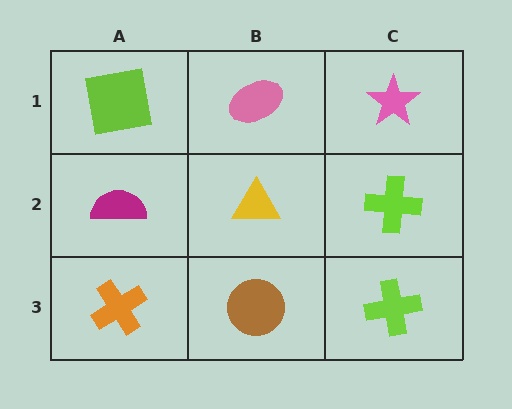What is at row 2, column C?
A lime cross.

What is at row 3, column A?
An orange cross.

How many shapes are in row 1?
3 shapes.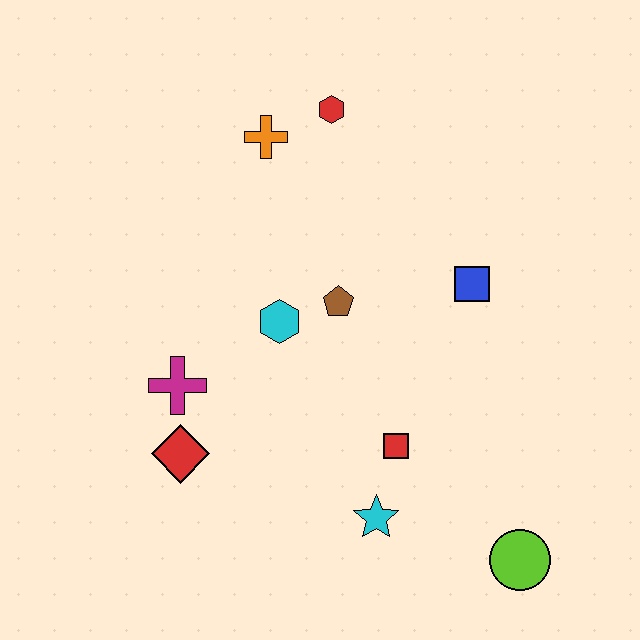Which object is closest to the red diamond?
The magenta cross is closest to the red diamond.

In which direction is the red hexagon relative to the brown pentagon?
The red hexagon is above the brown pentagon.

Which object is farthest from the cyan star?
The red hexagon is farthest from the cyan star.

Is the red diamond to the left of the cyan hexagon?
Yes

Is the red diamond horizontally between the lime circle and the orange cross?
No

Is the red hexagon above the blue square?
Yes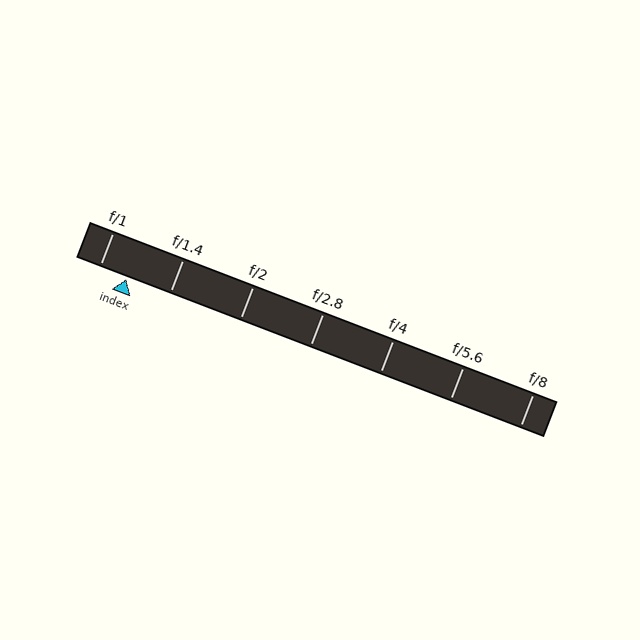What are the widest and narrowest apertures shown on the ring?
The widest aperture shown is f/1 and the narrowest is f/8.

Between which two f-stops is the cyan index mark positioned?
The index mark is between f/1 and f/1.4.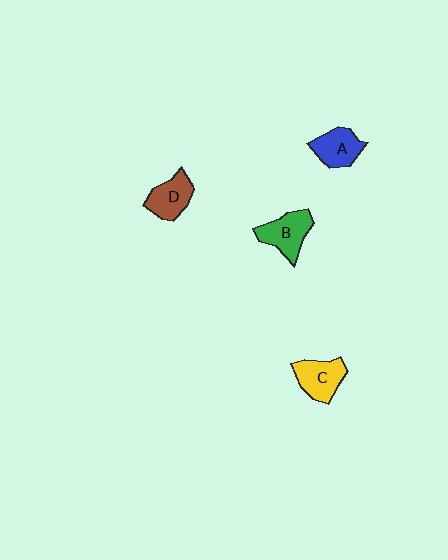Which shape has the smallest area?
Shape D (brown).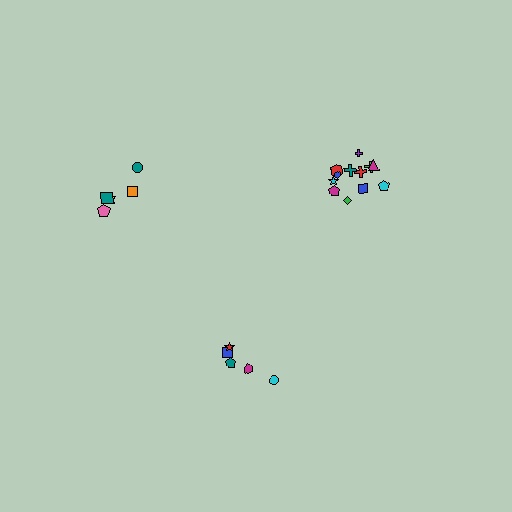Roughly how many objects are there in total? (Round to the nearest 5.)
Roughly 20 objects in total.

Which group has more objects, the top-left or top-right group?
The top-right group.